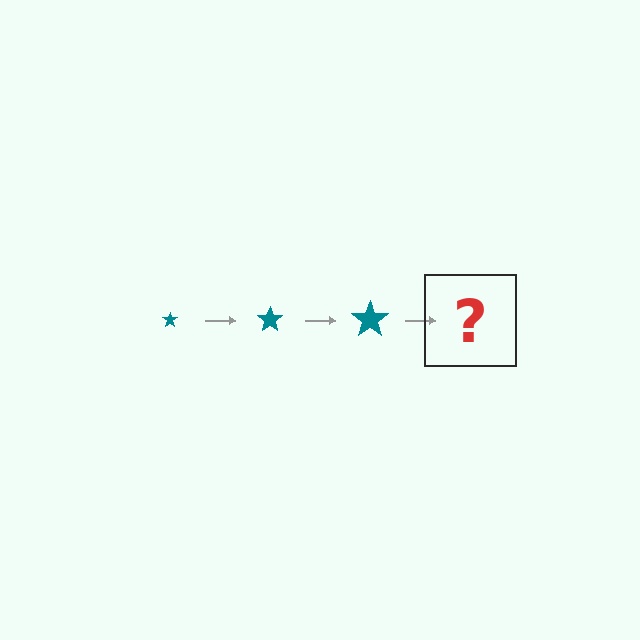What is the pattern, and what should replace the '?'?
The pattern is that the star gets progressively larger each step. The '?' should be a teal star, larger than the previous one.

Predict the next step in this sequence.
The next step is a teal star, larger than the previous one.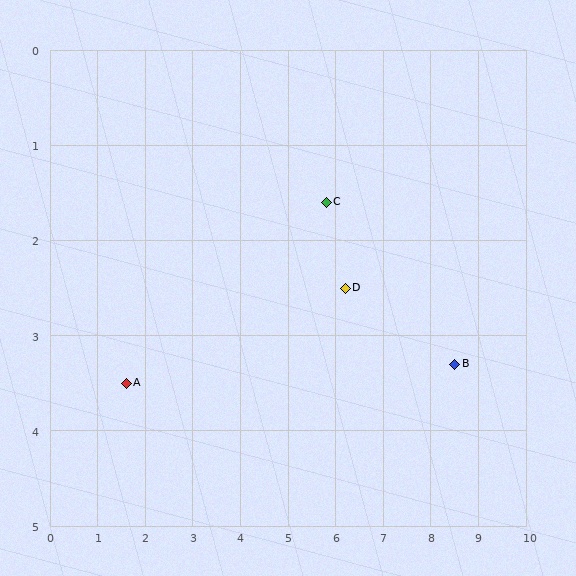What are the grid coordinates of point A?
Point A is at approximately (1.6, 3.5).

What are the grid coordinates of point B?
Point B is at approximately (8.5, 3.3).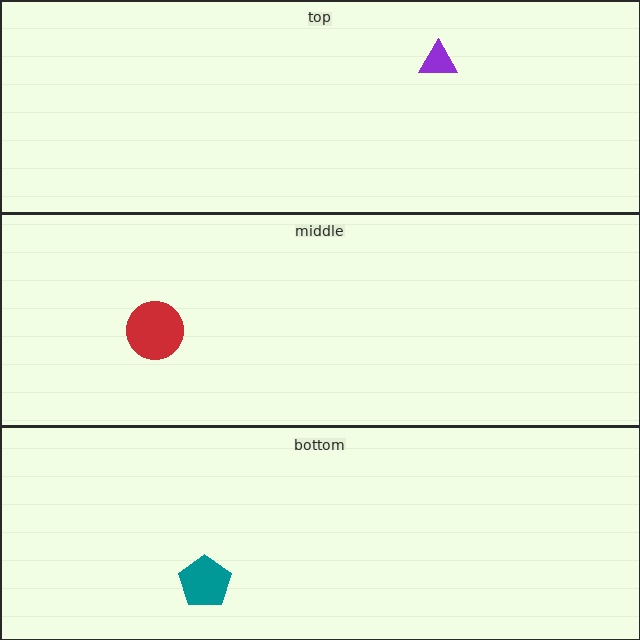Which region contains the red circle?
The middle region.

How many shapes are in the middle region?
1.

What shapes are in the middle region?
The red circle.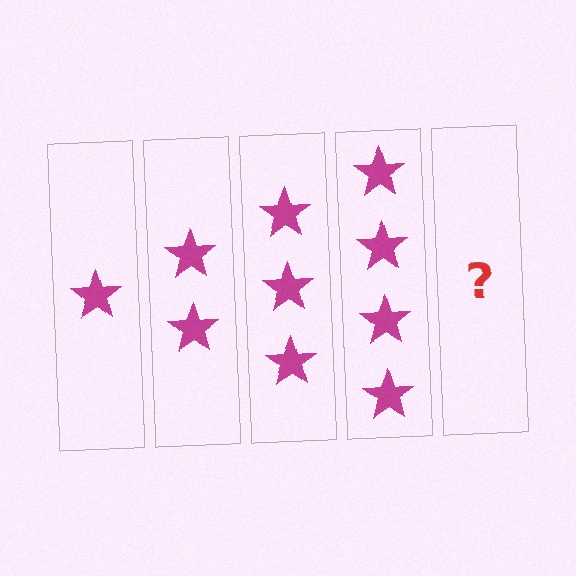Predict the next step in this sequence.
The next step is 5 stars.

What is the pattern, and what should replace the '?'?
The pattern is that each step adds one more star. The '?' should be 5 stars.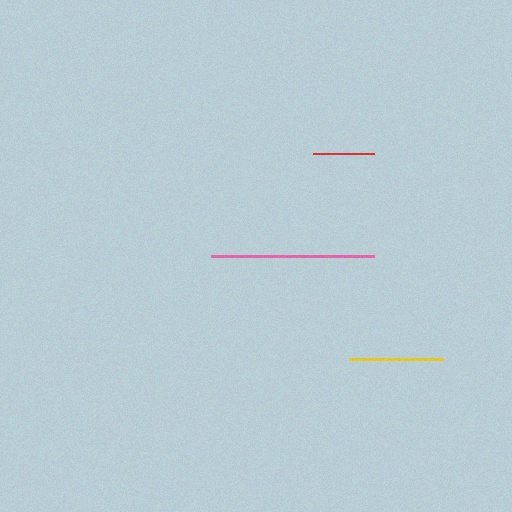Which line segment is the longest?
The pink line is the longest at approximately 163 pixels.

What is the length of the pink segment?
The pink segment is approximately 163 pixels long.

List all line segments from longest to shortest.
From longest to shortest: pink, yellow, red.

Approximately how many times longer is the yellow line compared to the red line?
The yellow line is approximately 1.6 times the length of the red line.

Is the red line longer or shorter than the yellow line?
The yellow line is longer than the red line.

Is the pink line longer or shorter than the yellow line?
The pink line is longer than the yellow line.